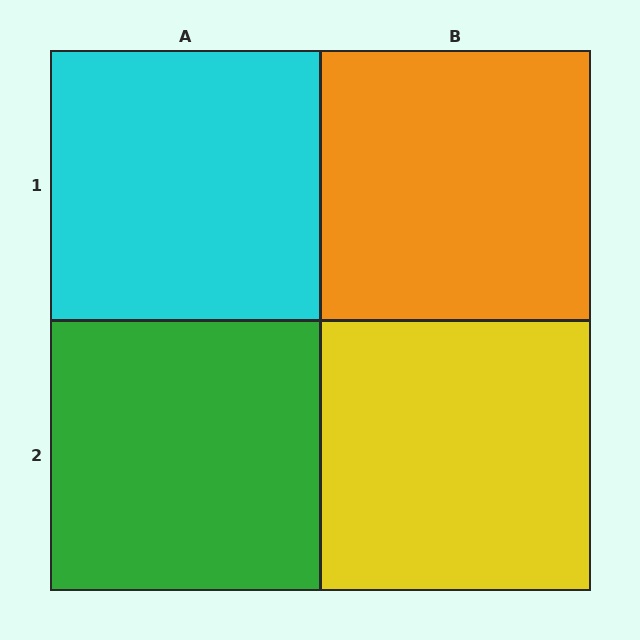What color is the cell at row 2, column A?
Green.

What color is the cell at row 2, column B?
Yellow.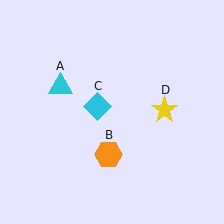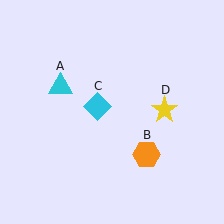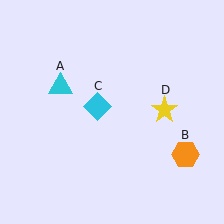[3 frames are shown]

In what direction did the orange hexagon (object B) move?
The orange hexagon (object B) moved right.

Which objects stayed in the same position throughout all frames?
Cyan triangle (object A) and cyan diamond (object C) and yellow star (object D) remained stationary.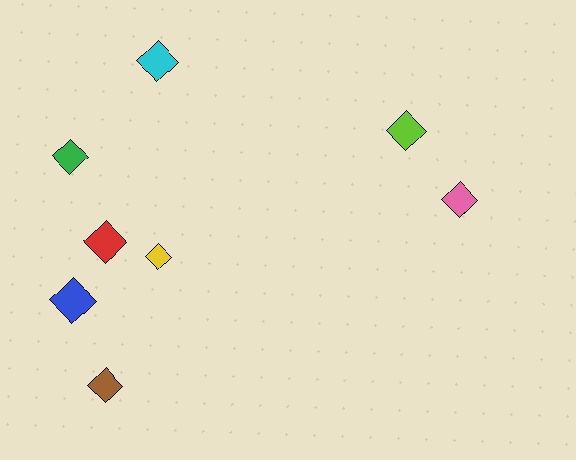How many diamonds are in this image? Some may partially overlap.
There are 8 diamonds.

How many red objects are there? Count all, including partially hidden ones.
There is 1 red object.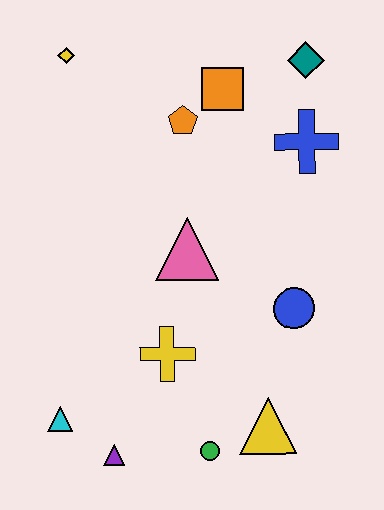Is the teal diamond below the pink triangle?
No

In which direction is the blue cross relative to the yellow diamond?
The blue cross is to the right of the yellow diamond.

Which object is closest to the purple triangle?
The cyan triangle is closest to the purple triangle.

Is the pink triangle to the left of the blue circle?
Yes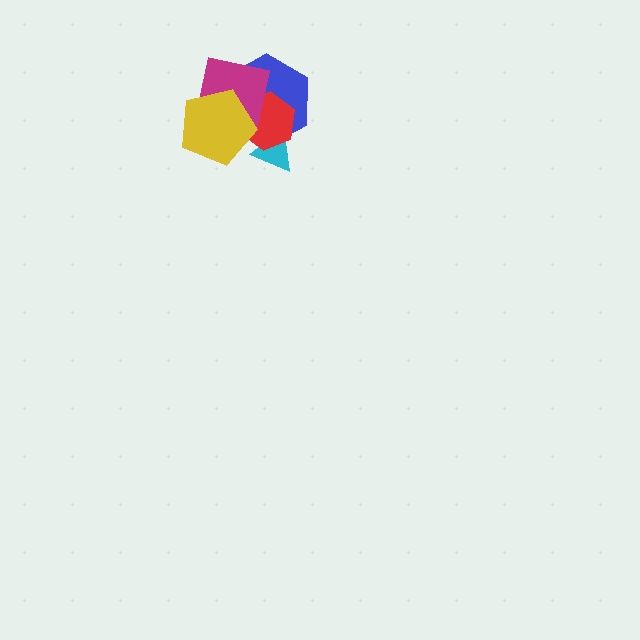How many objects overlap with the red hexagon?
4 objects overlap with the red hexagon.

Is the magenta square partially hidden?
Yes, it is partially covered by another shape.